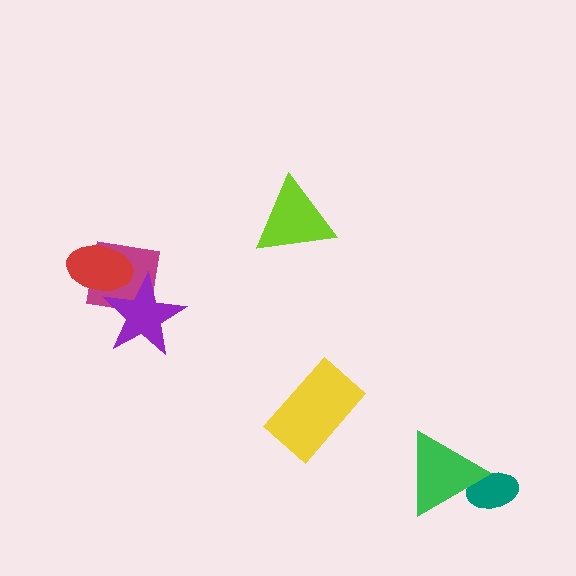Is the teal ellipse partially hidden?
Yes, it is partially covered by another shape.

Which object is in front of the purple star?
The red ellipse is in front of the purple star.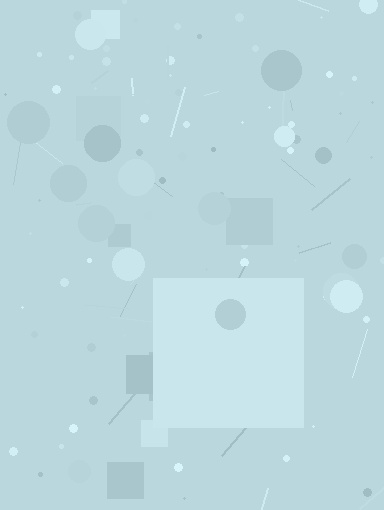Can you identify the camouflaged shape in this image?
The camouflaged shape is a square.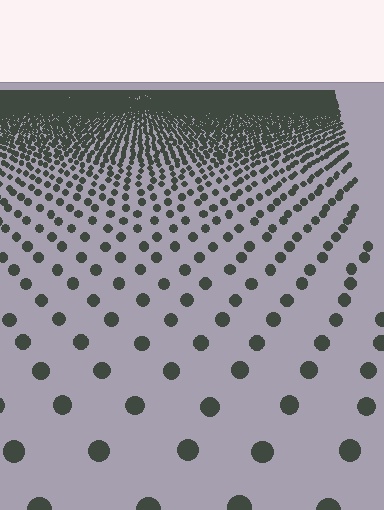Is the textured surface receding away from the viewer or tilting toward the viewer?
The surface is receding away from the viewer. Texture elements get smaller and denser toward the top.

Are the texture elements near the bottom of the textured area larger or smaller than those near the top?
Larger. Near the bottom, elements are closer to the viewer and appear at a bigger on-screen size.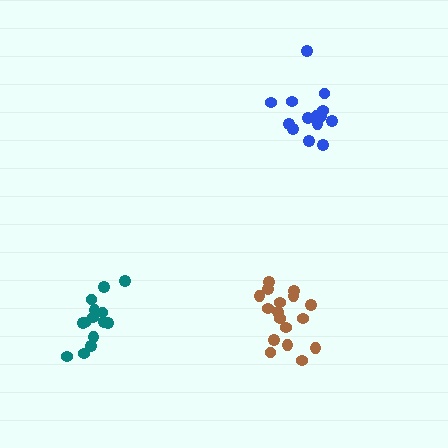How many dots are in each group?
Group 1: 17 dots, Group 2: 14 dots, Group 3: 14 dots (45 total).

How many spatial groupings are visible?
There are 3 spatial groupings.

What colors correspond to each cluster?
The clusters are colored: brown, blue, teal.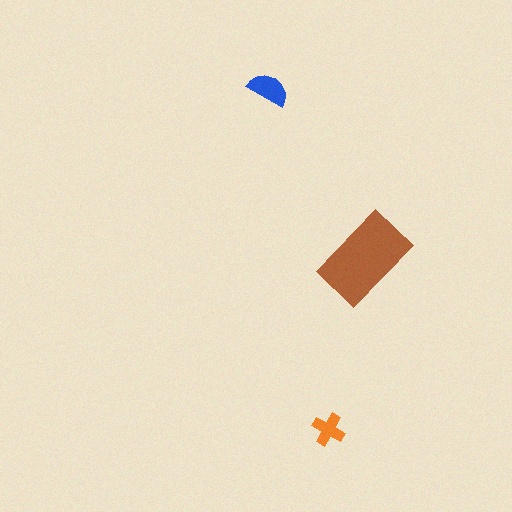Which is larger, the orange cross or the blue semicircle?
The blue semicircle.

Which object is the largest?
The brown rectangle.